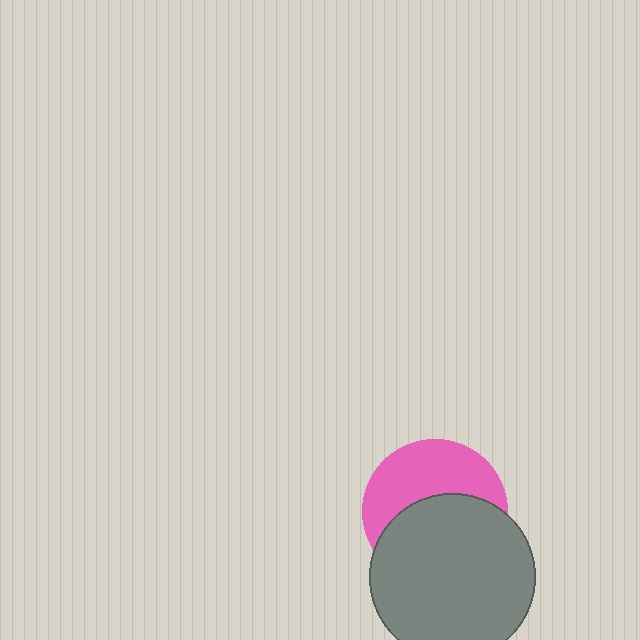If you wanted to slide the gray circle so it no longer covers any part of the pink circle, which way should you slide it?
Slide it down — that is the most direct way to separate the two shapes.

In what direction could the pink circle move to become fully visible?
The pink circle could move up. That would shift it out from behind the gray circle entirely.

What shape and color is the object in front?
The object in front is a gray circle.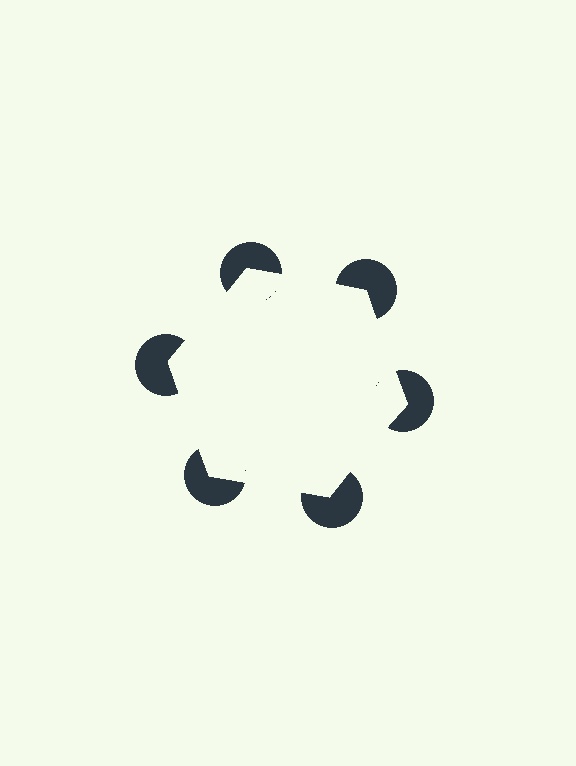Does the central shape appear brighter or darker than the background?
It typically appears slightly brighter than the background, even though no actual brightness change is drawn.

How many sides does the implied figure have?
6 sides.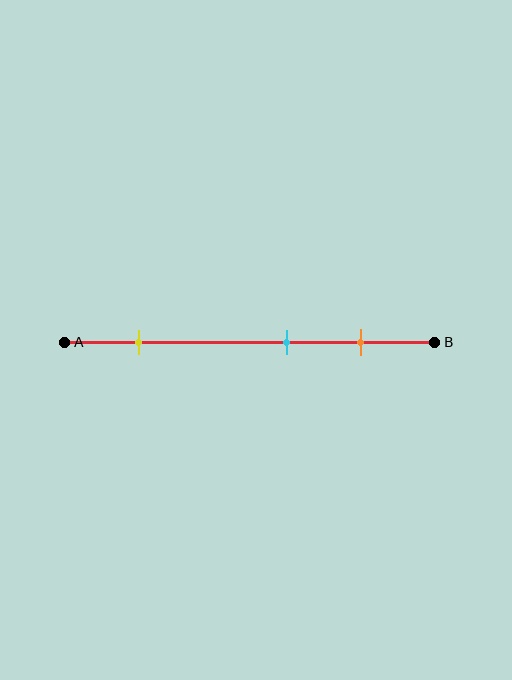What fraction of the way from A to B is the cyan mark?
The cyan mark is approximately 60% (0.6) of the way from A to B.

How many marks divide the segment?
There are 3 marks dividing the segment.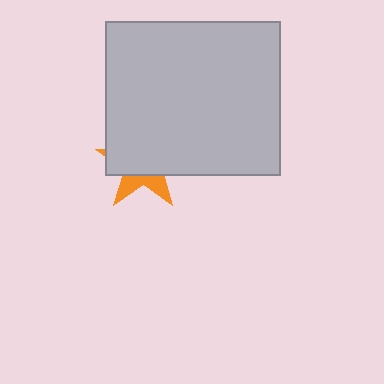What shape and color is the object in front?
The object in front is a light gray rectangle.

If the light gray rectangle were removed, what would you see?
You would see the complete orange star.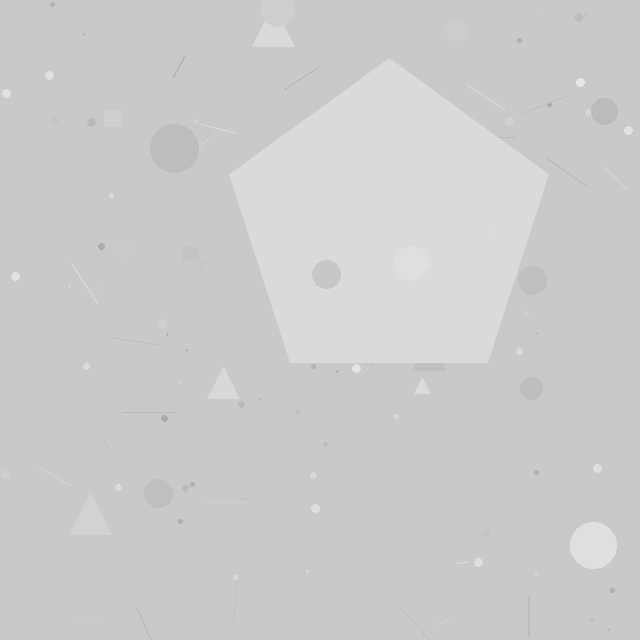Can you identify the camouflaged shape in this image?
The camouflaged shape is a pentagon.